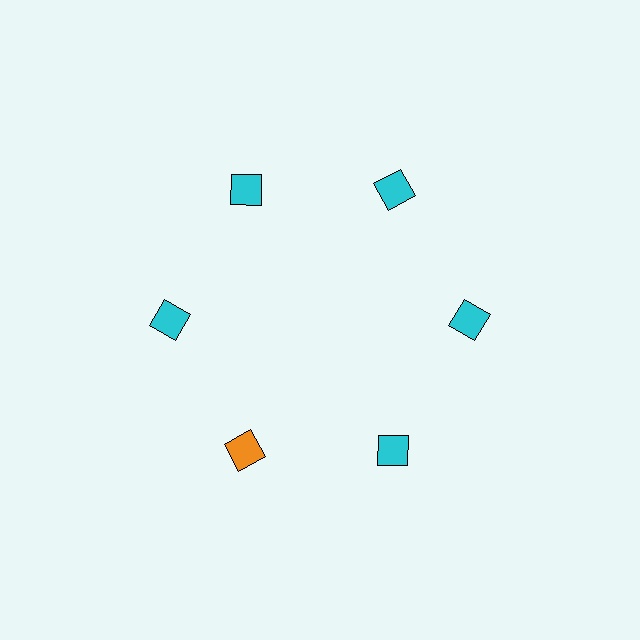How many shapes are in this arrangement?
There are 6 shapes arranged in a ring pattern.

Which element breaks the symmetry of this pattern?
The orange diamond at roughly the 7 o'clock position breaks the symmetry. All other shapes are cyan diamonds.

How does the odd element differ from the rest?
It has a different color: orange instead of cyan.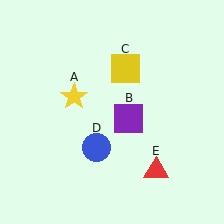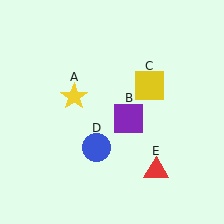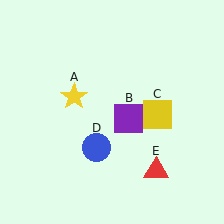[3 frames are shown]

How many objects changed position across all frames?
1 object changed position: yellow square (object C).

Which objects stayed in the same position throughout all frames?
Yellow star (object A) and purple square (object B) and blue circle (object D) and red triangle (object E) remained stationary.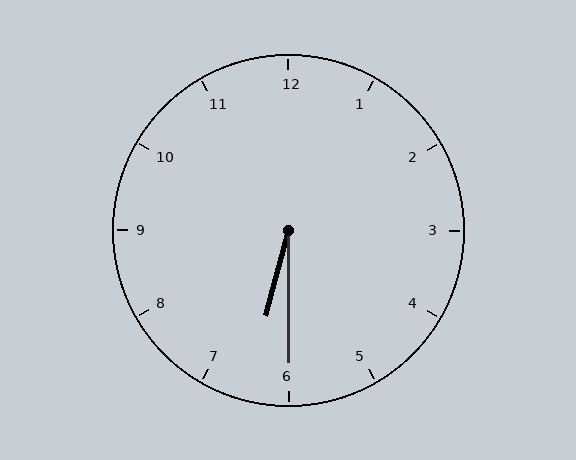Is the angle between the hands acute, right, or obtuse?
It is acute.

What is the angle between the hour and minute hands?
Approximately 15 degrees.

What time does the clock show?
6:30.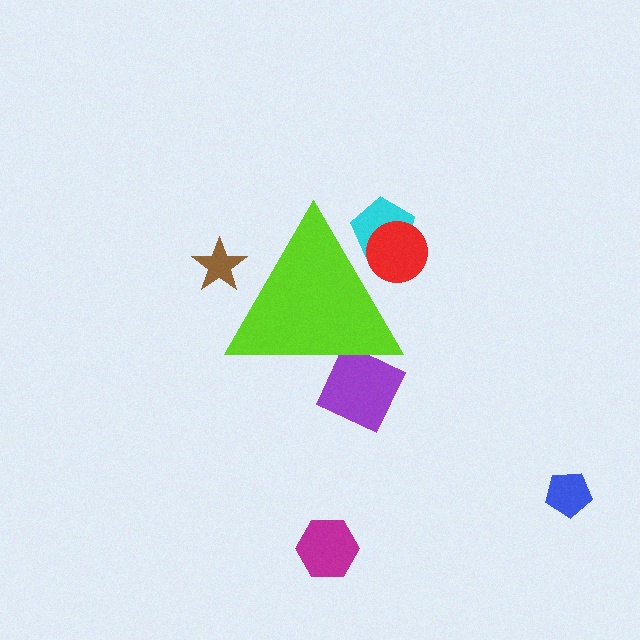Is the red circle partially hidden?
Yes, the red circle is partially hidden behind the lime triangle.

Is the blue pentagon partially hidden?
No, the blue pentagon is fully visible.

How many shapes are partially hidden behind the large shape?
4 shapes are partially hidden.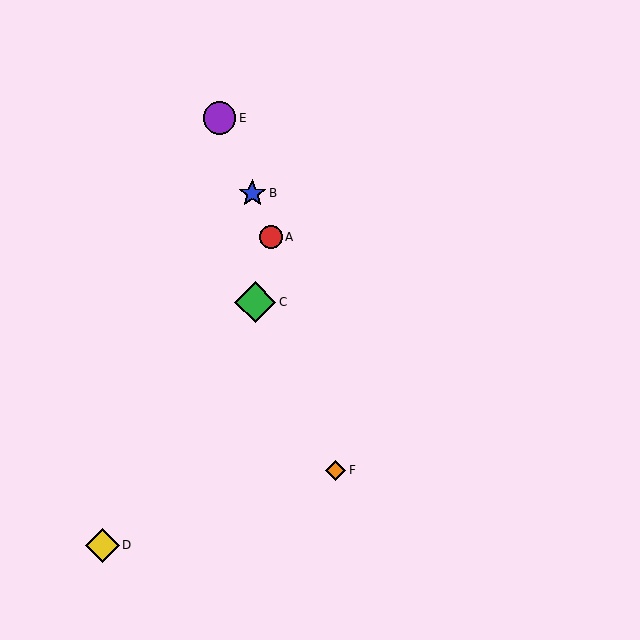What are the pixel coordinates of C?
Object C is at (255, 302).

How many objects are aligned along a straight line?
3 objects (A, B, E) are aligned along a straight line.